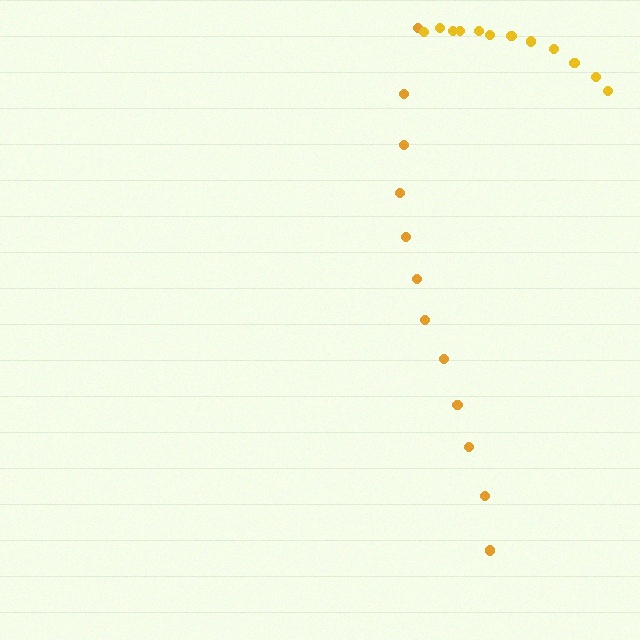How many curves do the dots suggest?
There are 2 distinct paths.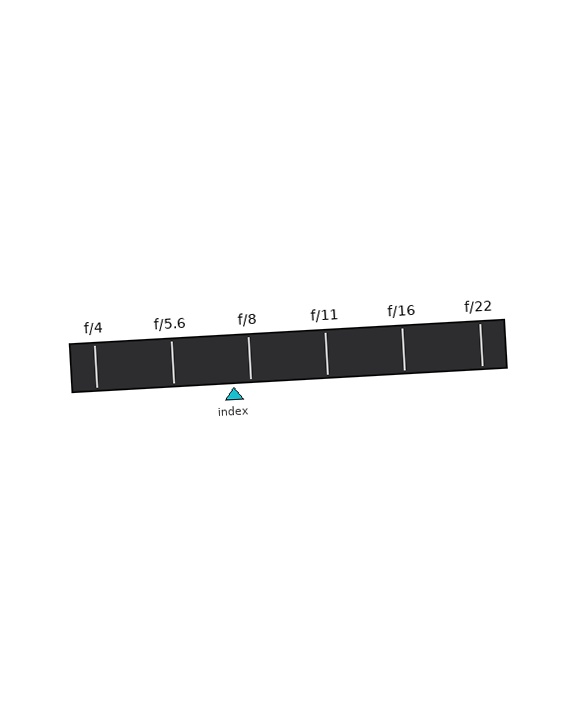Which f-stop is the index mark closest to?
The index mark is closest to f/8.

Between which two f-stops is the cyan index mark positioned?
The index mark is between f/5.6 and f/8.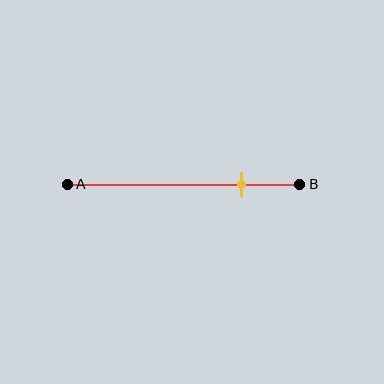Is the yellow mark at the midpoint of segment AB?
No, the mark is at about 75% from A, not at the 50% midpoint.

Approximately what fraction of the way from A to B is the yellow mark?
The yellow mark is approximately 75% of the way from A to B.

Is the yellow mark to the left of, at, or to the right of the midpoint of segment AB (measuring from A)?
The yellow mark is to the right of the midpoint of segment AB.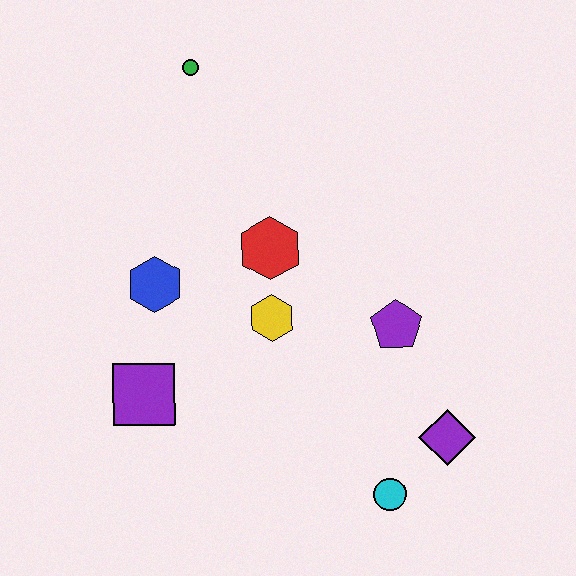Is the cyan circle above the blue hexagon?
No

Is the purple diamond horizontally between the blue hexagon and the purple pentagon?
No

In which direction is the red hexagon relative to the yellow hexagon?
The red hexagon is above the yellow hexagon.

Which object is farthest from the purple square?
The green circle is farthest from the purple square.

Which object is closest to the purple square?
The blue hexagon is closest to the purple square.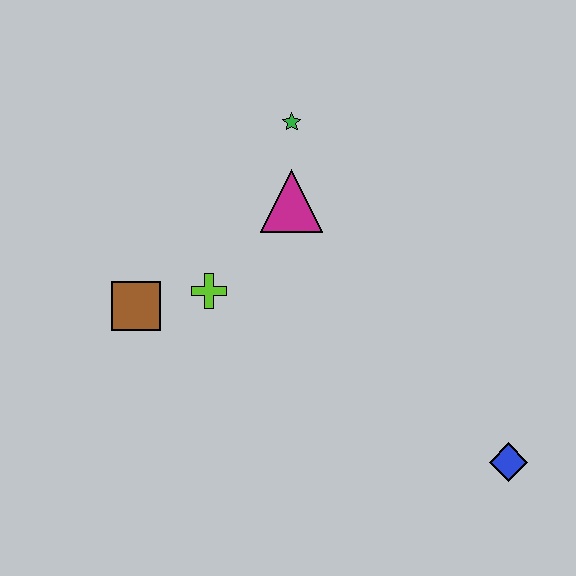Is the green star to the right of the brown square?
Yes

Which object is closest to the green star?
The magenta triangle is closest to the green star.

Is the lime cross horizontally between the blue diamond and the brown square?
Yes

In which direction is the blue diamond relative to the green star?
The blue diamond is below the green star.